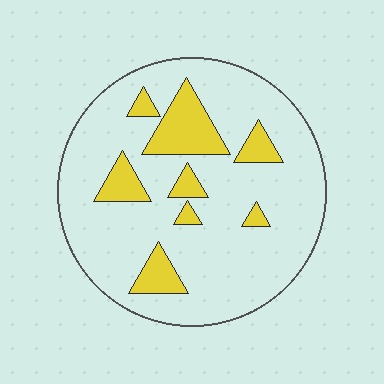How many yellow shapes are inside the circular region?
8.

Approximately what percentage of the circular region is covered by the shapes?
Approximately 20%.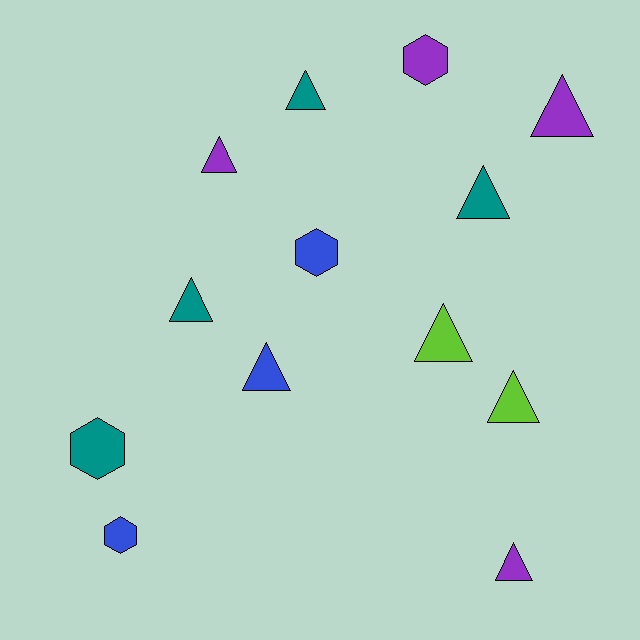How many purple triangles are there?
There are 3 purple triangles.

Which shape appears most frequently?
Triangle, with 9 objects.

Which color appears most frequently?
Teal, with 4 objects.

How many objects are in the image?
There are 13 objects.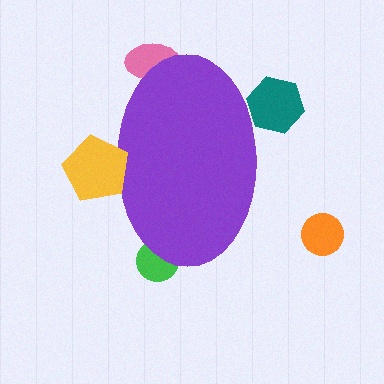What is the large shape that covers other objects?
A purple ellipse.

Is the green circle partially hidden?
Yes, the green circle is partially hidden behind the purple ellipse.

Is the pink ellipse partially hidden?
Yes, the pink ellipse is partially hidden behind the purple ellipse.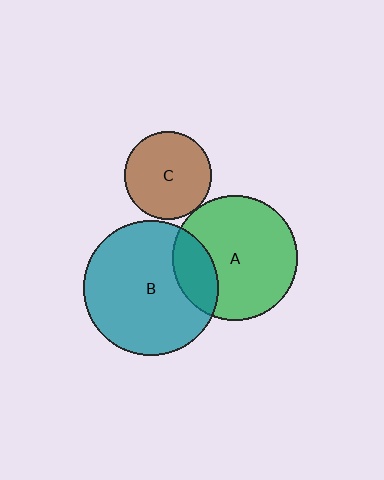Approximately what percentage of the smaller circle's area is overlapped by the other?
Approximately 20%.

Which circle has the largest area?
Circle B (teal).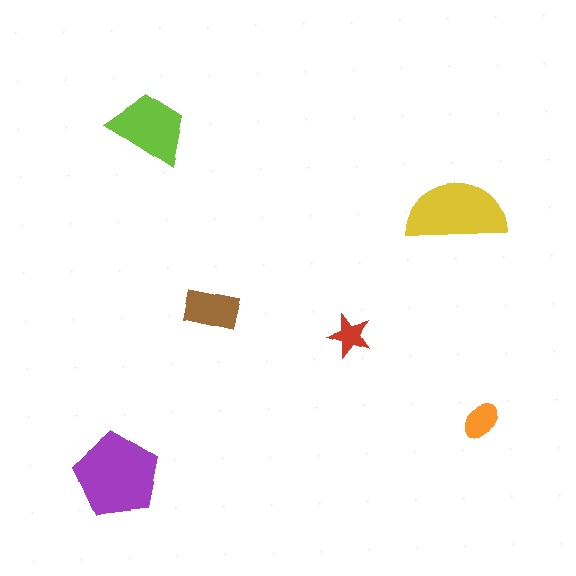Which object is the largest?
The purple pentagon.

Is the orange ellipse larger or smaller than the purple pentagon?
Smaller.